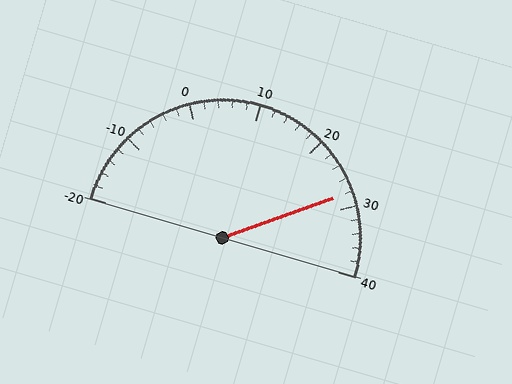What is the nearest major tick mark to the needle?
The nearest major tick mark is 30.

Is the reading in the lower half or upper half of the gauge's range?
The reading is in the upper half of the range (-20 to 40).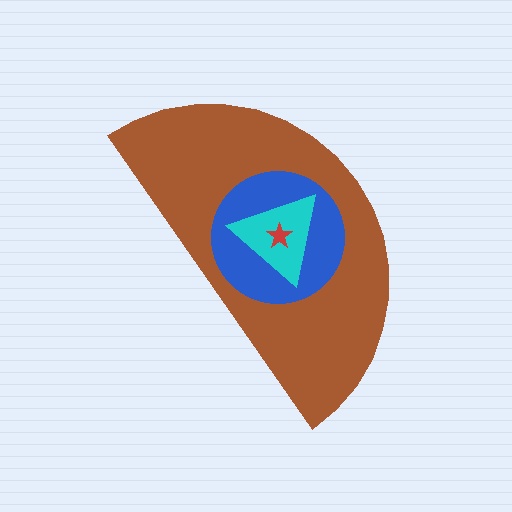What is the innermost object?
The red star.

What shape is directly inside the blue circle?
The cyan triangle.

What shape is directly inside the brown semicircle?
The blue circle.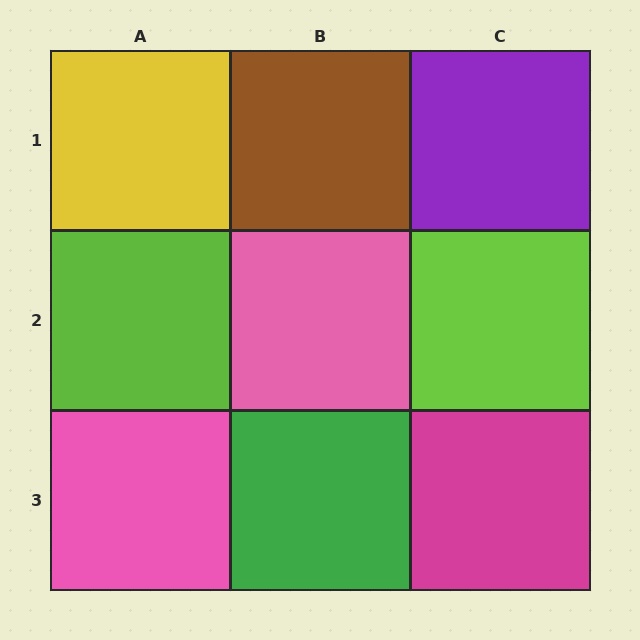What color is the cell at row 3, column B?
Green.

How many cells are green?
1 cell is green.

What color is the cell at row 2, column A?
Lime.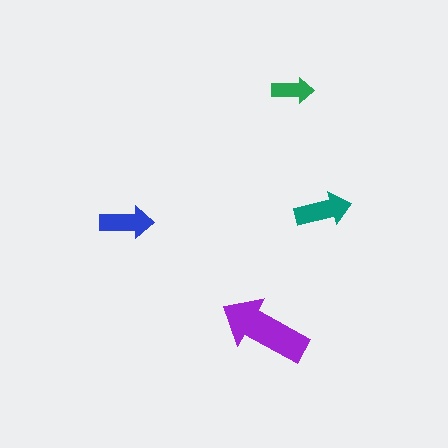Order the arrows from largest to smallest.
the purple one, the teal one, the blue one, the green one.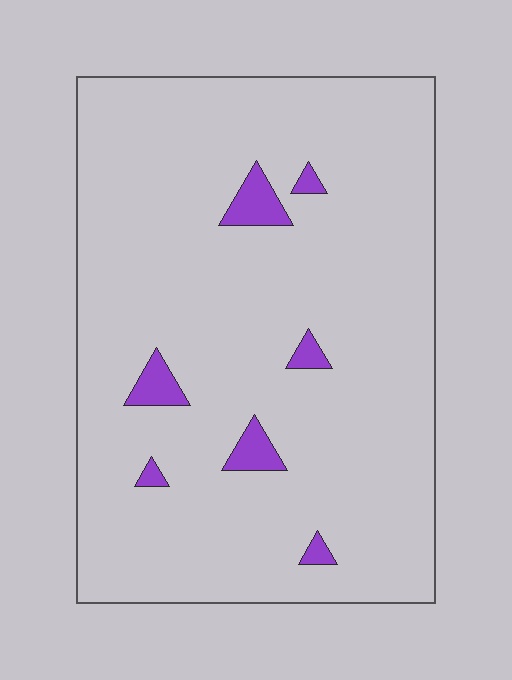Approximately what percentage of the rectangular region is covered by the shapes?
Approximately 5%.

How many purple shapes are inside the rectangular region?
7.